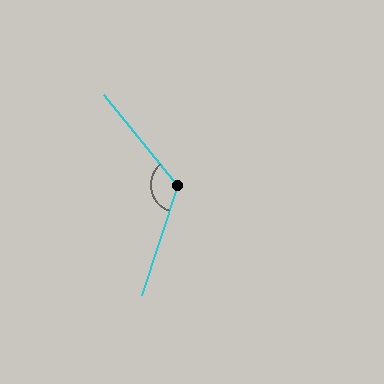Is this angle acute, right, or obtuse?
It is obtuse.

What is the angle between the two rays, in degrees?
Approximately 123 degrees.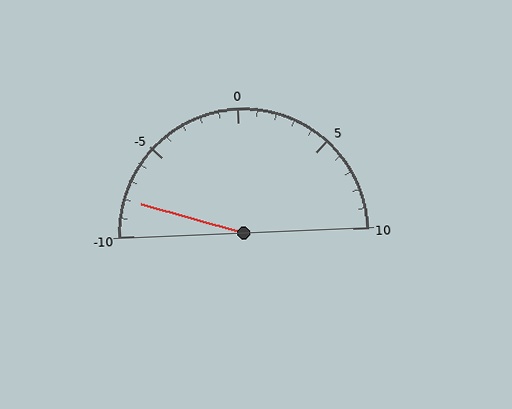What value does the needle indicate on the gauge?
The needle indicates approximately -8.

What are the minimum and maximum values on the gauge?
The gauge ranges from -10 to 10.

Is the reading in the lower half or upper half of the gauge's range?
The reading is in the lower half of the range (-10 to 10).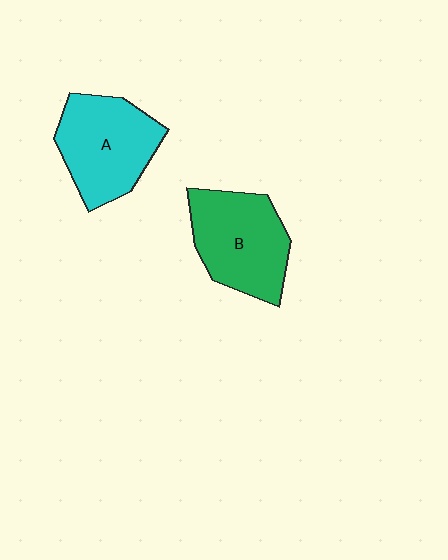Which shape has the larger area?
Shape B (green).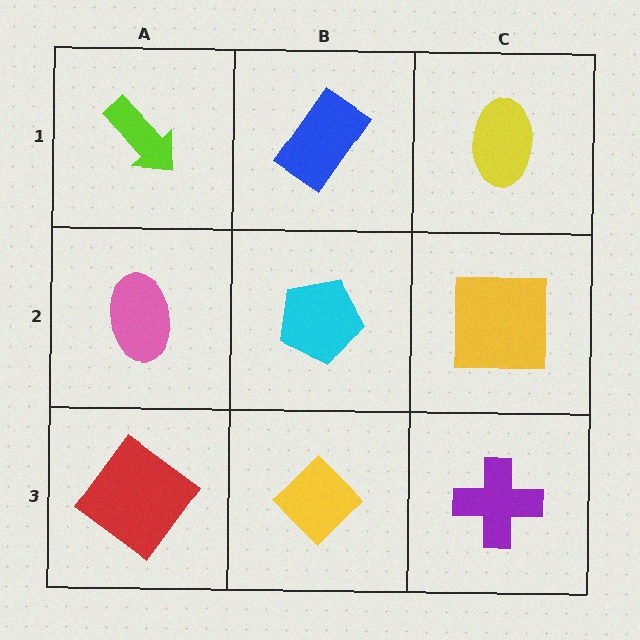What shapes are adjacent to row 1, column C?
A yellow square (row 2, column C), a blue rectangle (row 1, column B).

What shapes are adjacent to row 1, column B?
A cyan pentagon (row 2, column B), a lime arrow (row 1, column A), a yellow ellipse (row 1, column C).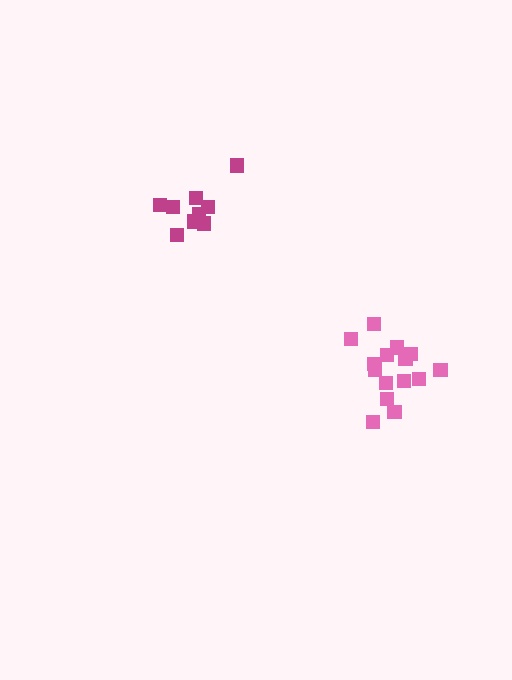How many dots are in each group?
Group 1: 15 dots, Group 2: 9 dots (24 total).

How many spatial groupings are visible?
There are 2 spatial groupings.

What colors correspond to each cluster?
The clusters are colored: pink, magenta.